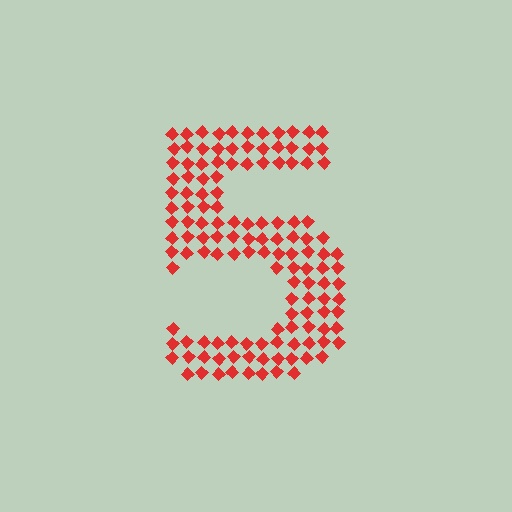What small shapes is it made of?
It is made of small diamonds.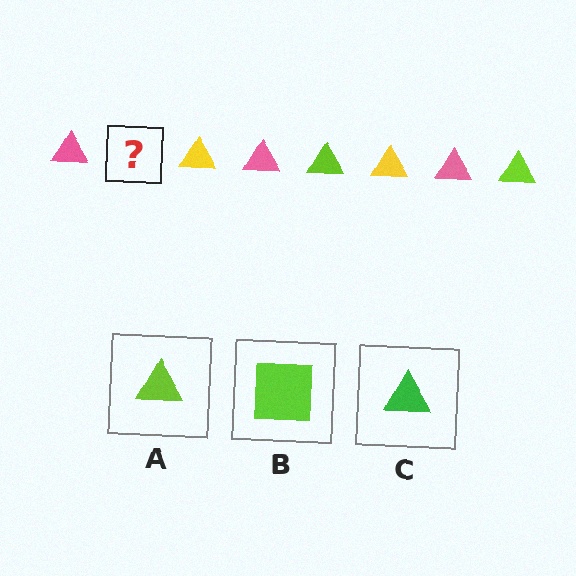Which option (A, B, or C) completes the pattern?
A.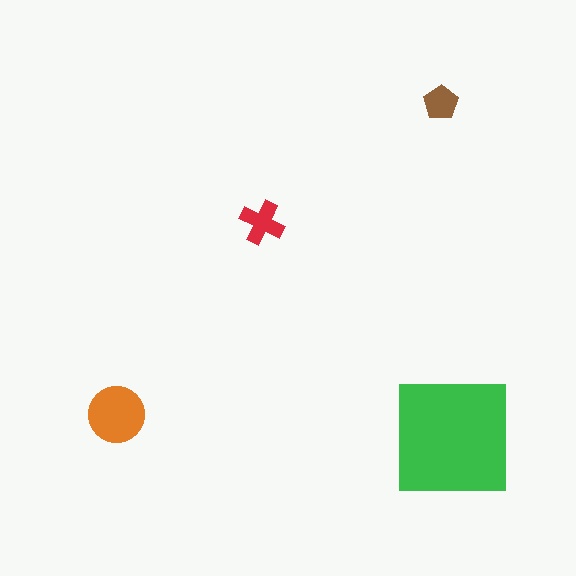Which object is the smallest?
The brown pentagon.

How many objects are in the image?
There are 4 objects in the image.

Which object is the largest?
The green square.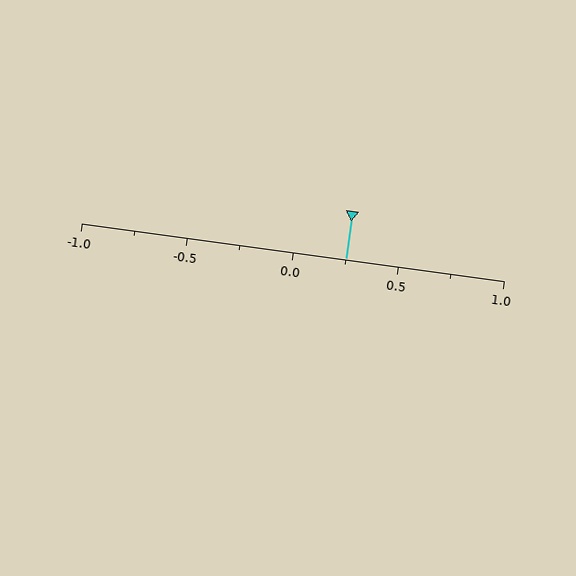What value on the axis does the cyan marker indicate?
The marker indicates approximately 0.25.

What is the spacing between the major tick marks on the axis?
The major ticks are spaced 0.5 apart.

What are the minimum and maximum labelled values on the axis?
The axis runs from -1.0 to 1.0.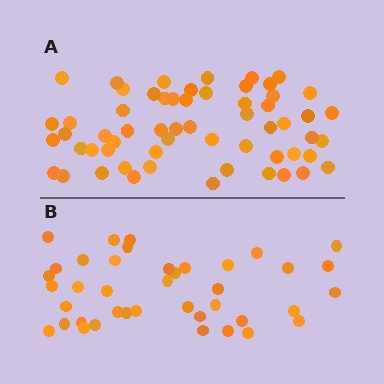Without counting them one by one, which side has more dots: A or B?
Region A (the top region) has more dots.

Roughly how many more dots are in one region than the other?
Region A has approximately 20 more dots than region B.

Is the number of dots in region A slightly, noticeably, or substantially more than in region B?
Region A has substantially more. The ratio is roughly 1.5 to 1.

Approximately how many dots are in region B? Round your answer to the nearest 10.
About 40 dots.